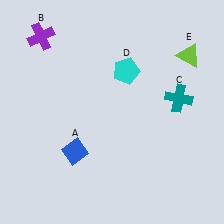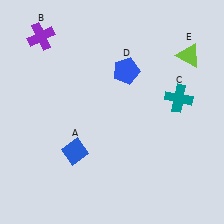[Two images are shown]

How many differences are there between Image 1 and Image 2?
There is 1 difference between the two images.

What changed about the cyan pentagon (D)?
In Image 1, D is cyan. In Image 2, it changed to blue.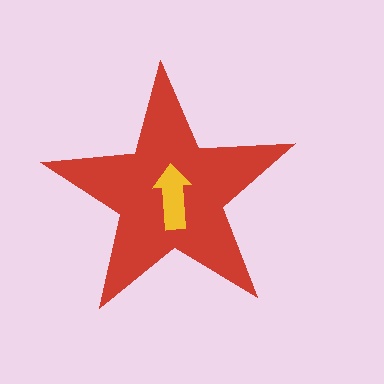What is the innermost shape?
The yellow arrow.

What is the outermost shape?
The red star.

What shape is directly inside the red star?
The yellow arrow.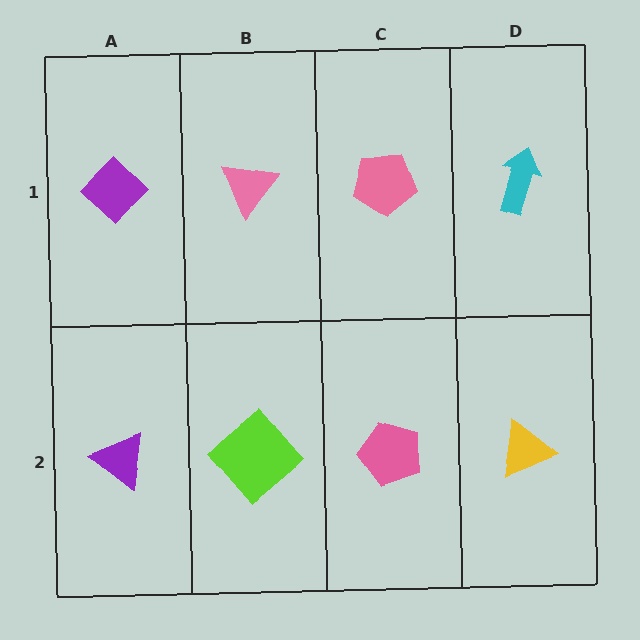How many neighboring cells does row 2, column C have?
3.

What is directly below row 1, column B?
A lime diamond.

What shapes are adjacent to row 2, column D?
A cyan arrow (row 1, column D), a pink pentagon (row 2, column C).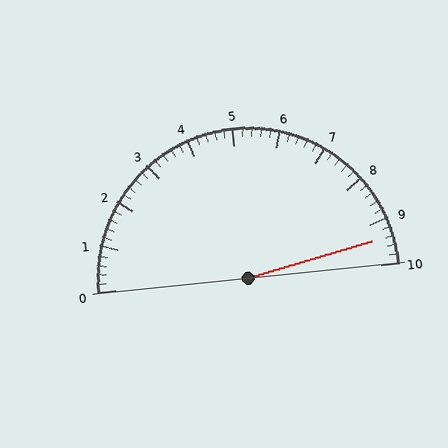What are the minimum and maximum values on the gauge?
The gauge ranges from 0 to 10.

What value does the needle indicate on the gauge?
The needle indicates approximately 9.4.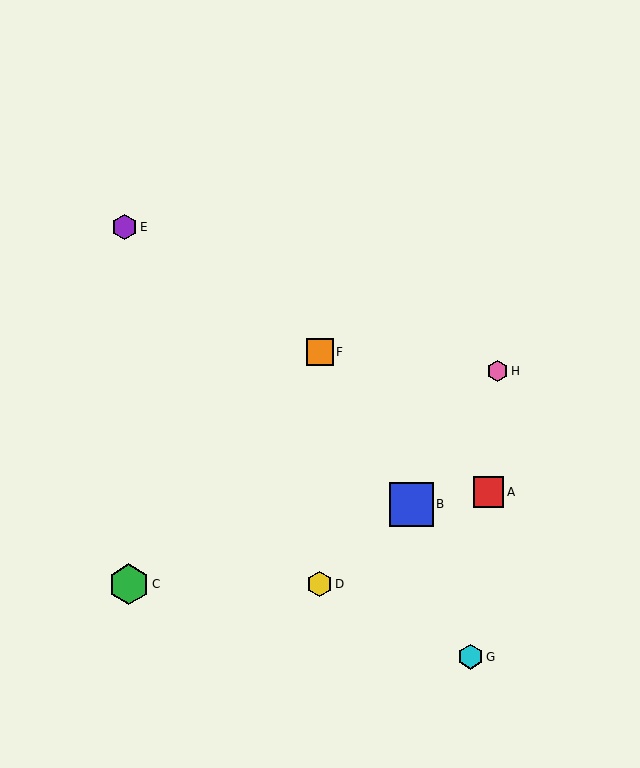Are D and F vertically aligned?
Yes, both are at x≈320.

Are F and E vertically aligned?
No, F is at x≈320 and E is at x≈125.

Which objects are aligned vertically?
Objects D, F are aligned vertically.